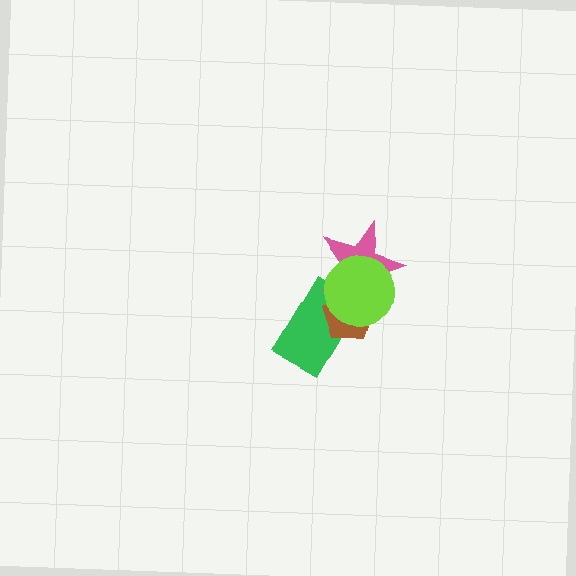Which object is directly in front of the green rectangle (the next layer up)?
The brown pentagon is directly in front of the green rectangle.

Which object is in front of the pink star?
The lime circle is in front of the pink star.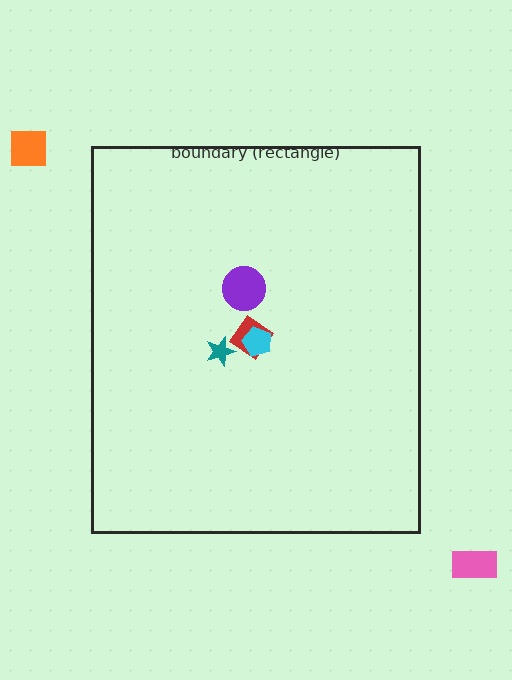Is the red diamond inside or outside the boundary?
Inside.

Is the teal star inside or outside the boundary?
Inside.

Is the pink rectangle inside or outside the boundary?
Outside.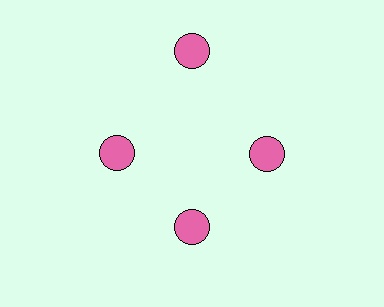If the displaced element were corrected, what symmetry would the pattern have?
It would have 4-fold rotational symmetry — the pattern would map onto itself every 90 degrees.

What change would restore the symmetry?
The symmetry would be restored by moving it inward, back onto the ring so that all 4 circles sit at equal angles and equal distance from the center.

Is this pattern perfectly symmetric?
No. The 4 pink circles are arranged in a ring, but one element near the 12 o'clock position is pushed outward from the center, breaking the 4-fold rotational symmetry.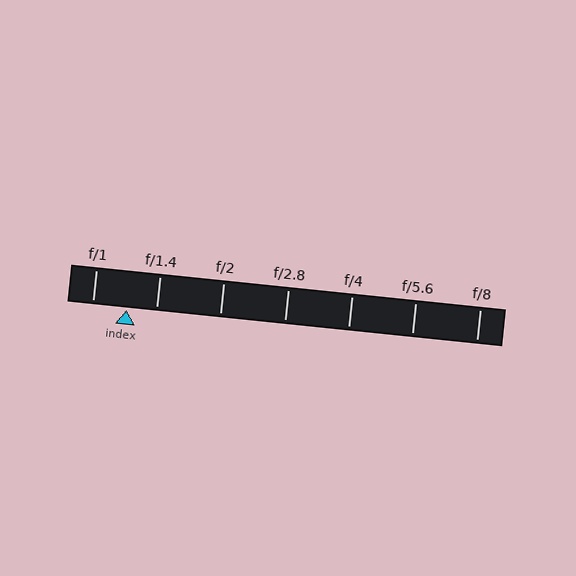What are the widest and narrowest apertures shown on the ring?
The widest aperture shown is f/1 and the narrowest is f/8.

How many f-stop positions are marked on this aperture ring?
There are 7 f-stop positions marked.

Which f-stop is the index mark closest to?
The index mark is closest to f/1.4.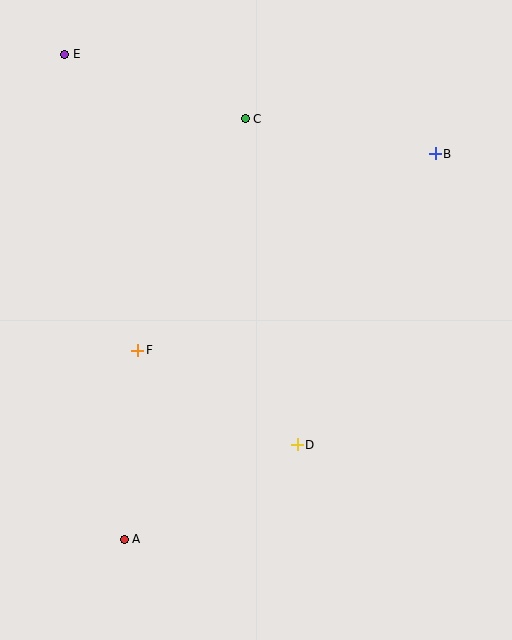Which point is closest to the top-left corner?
Point E is closest to the top-left corner.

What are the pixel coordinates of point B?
Point B is at (435, 154).